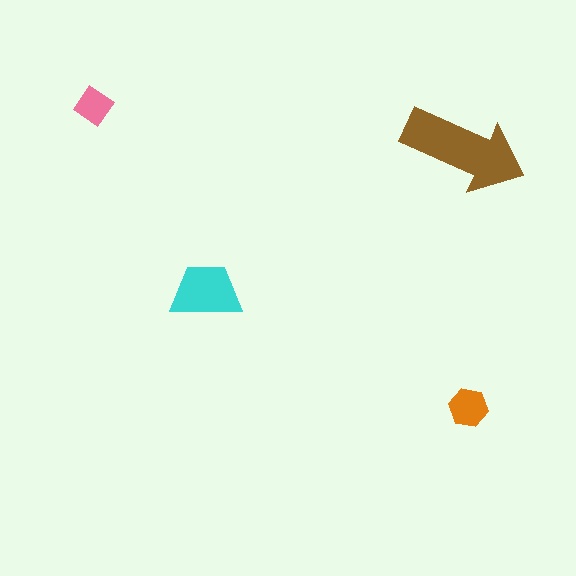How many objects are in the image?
There are 4 objects in the image.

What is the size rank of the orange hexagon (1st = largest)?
3rd.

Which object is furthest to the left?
The pink diamond is leftmost.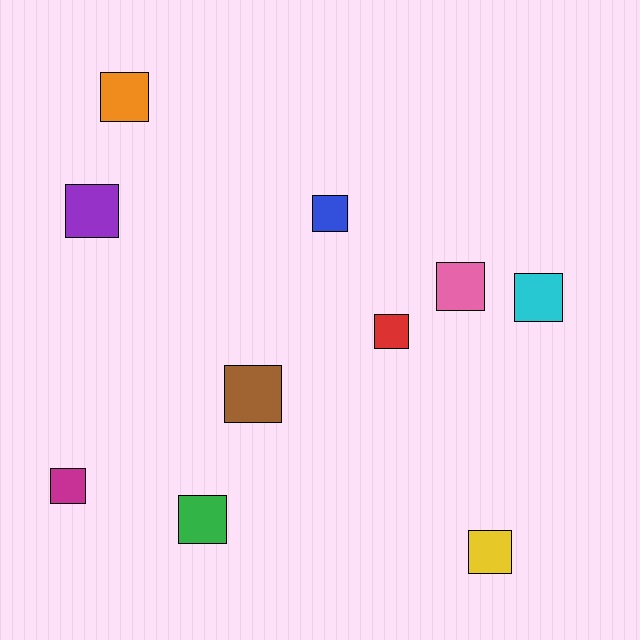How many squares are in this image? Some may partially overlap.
There are 10 squares.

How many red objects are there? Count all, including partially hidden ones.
There is 1 red object.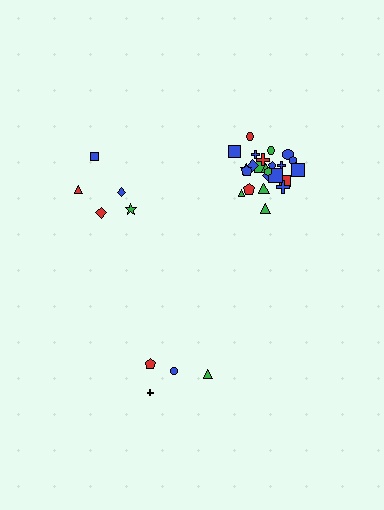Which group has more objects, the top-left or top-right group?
The top-right group.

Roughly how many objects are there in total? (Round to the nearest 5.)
Roughly 35 objects in total.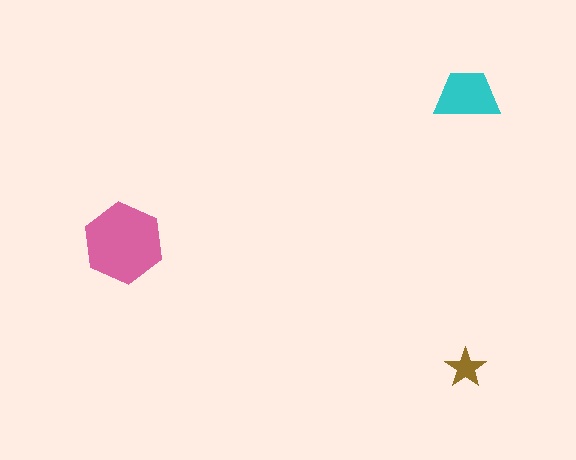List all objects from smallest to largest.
The brown star, the cyan trapezoid, the pink hexagon.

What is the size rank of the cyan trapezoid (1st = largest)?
2nd.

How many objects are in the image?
There are 3 objects in the image.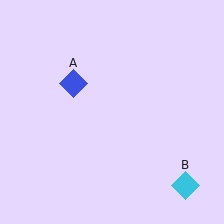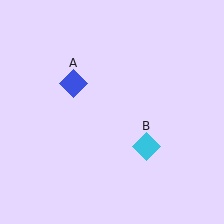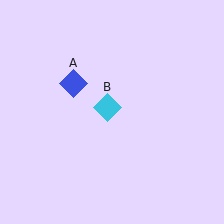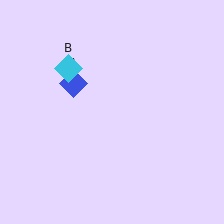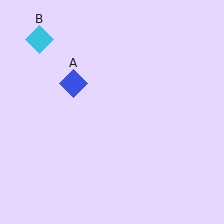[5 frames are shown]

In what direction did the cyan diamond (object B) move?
The cyan diamond (object B) moved up and to the left.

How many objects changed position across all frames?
1 object changed position: cyan diamond (object B).